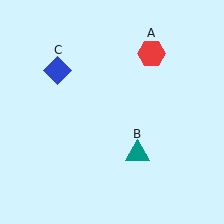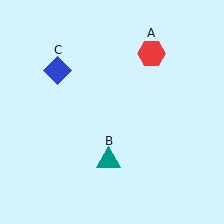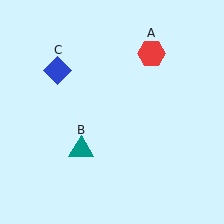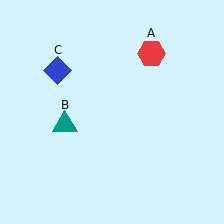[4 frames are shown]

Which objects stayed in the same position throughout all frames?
Red hexagon (object A) and blue diamond (object C) remained stationary.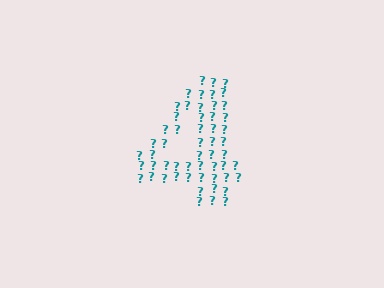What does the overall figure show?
The overall figure shows the digit 4.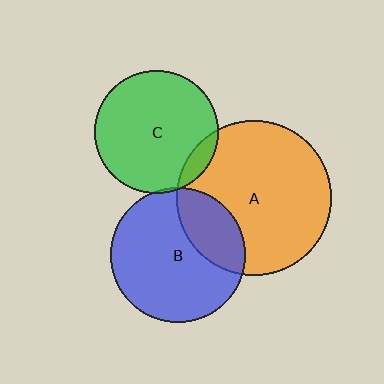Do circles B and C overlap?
Yes.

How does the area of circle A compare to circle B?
Approximately 1.3 times.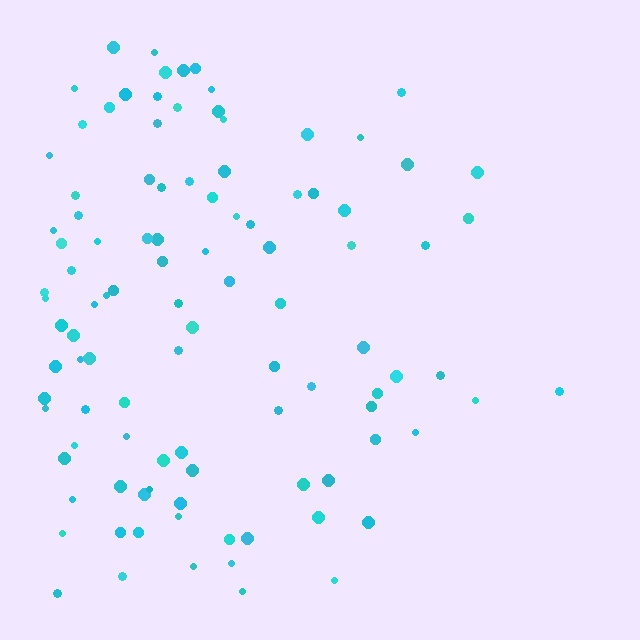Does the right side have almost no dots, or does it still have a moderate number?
Still a moderate number, just noticeably fewer than the left.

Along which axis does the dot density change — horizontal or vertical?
Horizontal.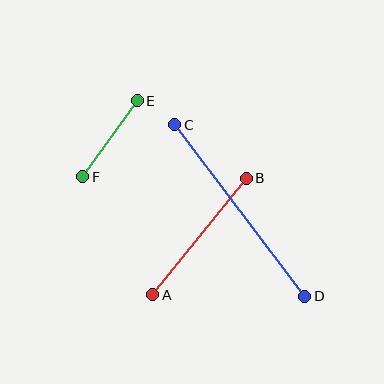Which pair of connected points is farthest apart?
Points C and D are farthest apart.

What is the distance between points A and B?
The distance is approximately 149 pixels.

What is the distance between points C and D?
The distance is approximately 215 pixels.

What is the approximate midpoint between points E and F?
The midpoint is at approximately (110, 139) pixels.